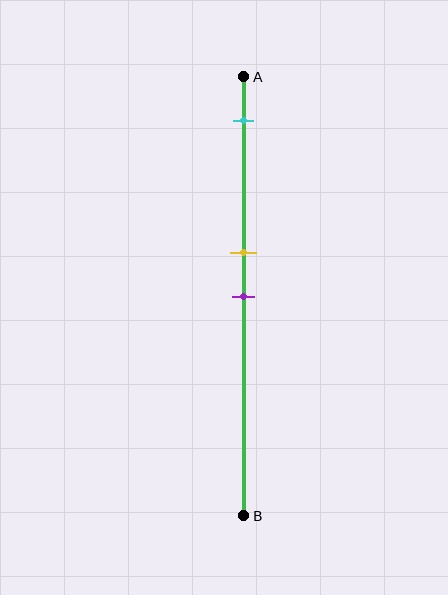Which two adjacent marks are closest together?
The yellow and purple marks are the closest adjacent pair.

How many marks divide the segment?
There are 3 marks dividing the segment.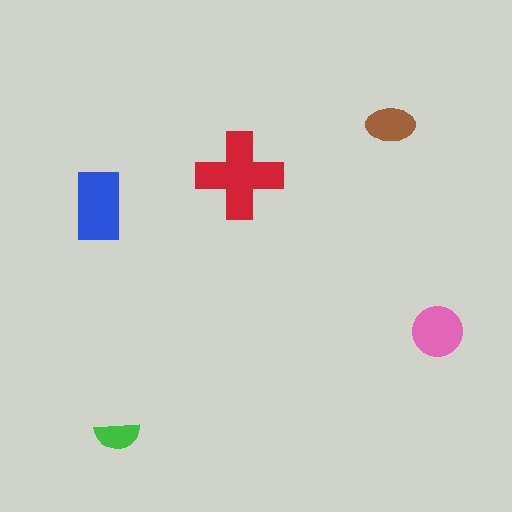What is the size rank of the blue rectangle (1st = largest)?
2nd.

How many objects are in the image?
There are 5 objects in the image.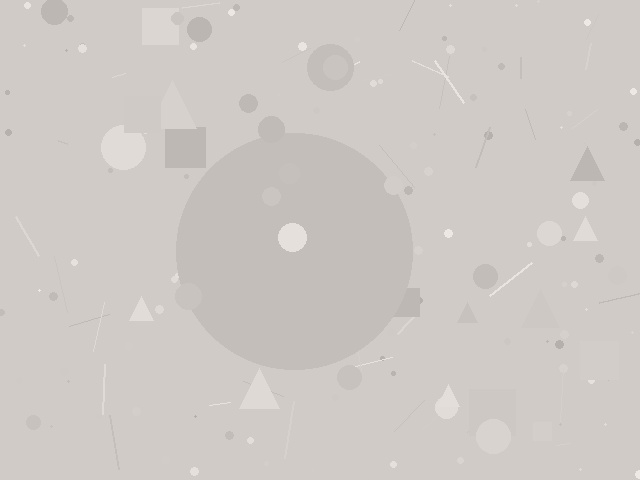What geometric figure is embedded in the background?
A circle is embedded in the background.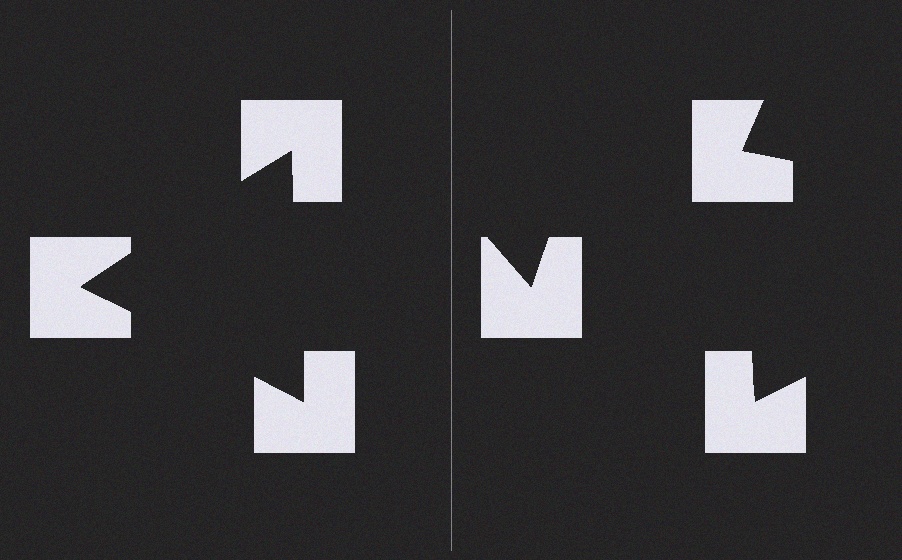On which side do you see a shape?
An illusory triangle appears on the left side. On the right side the wedge cuts are rotated, so no coherent shape forms.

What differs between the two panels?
The notched squares are positioned identically on both sides; only the wedge orientations differ. On the left they align to a triangle; on the right they are misaligned.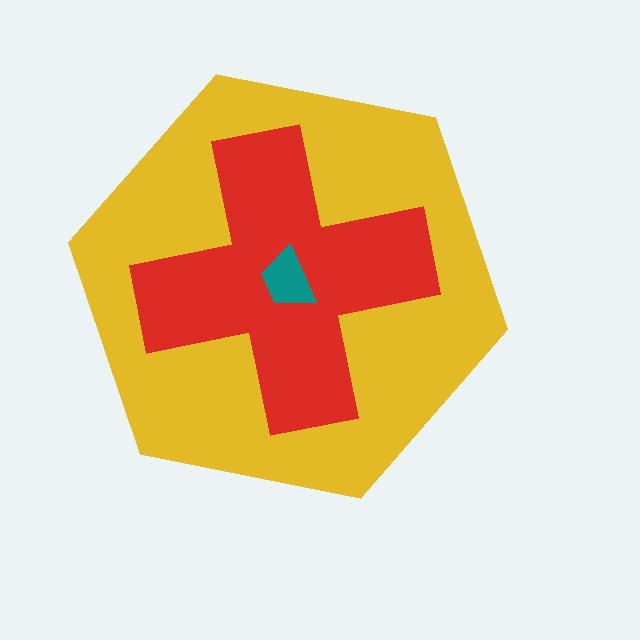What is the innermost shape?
The teal trapezoid.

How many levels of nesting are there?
3.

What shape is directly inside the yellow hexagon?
The red cross.